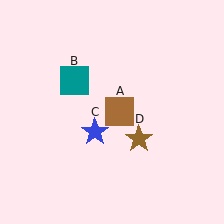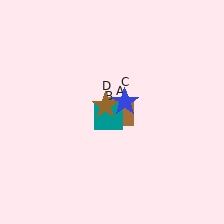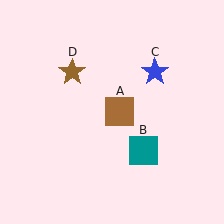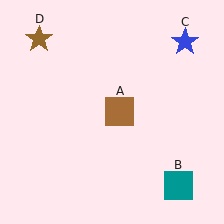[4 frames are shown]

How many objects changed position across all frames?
3 objects changed position: teal square (object B), blue star (object C), brown star (object D).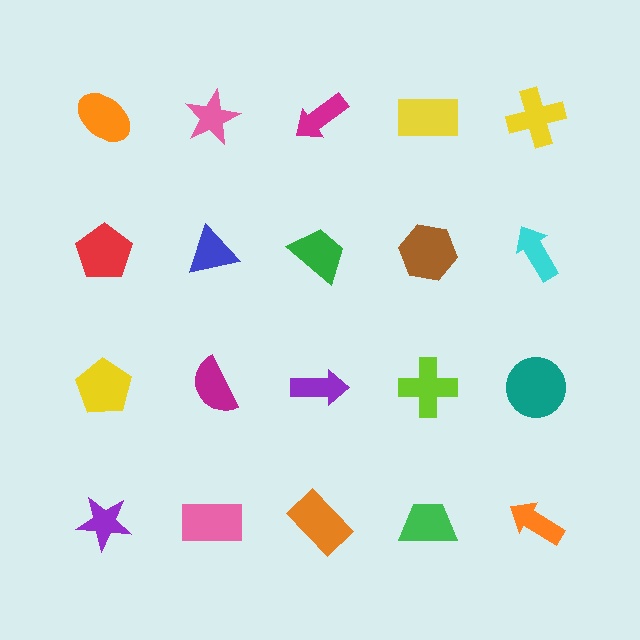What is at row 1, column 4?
A yellow rectangle.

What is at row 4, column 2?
A pink rectangle.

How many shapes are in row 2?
5 shapes.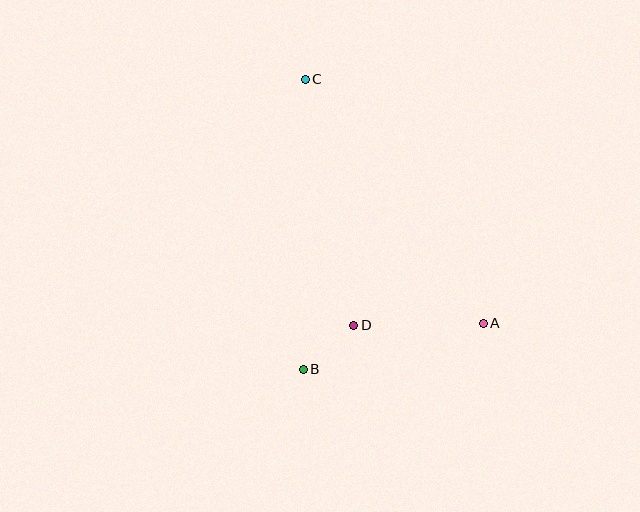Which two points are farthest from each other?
Points A and C are farthest from each other.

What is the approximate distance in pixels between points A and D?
The distance between A and D is approximately 130 pixels.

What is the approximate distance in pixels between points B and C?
The distance between B and C is approximately 290 pixels.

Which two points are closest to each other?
Points B and D are closest to each other.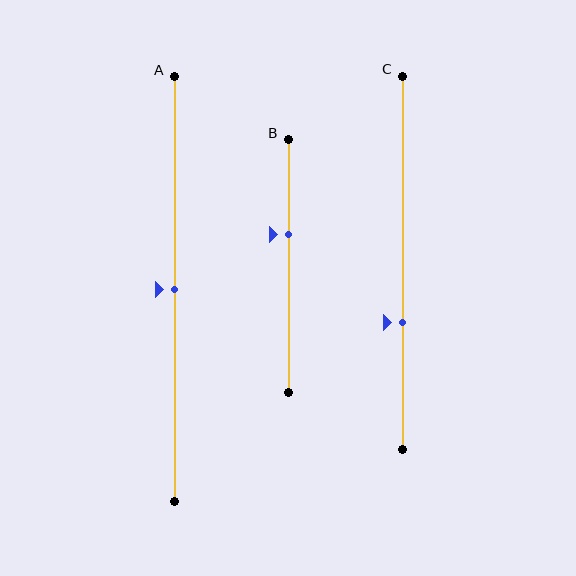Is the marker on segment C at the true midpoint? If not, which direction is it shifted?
No, the marker on segment C is shifted downward by about 16% of the segment length.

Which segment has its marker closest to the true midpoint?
Segment A has its marker closest to the true midpoint.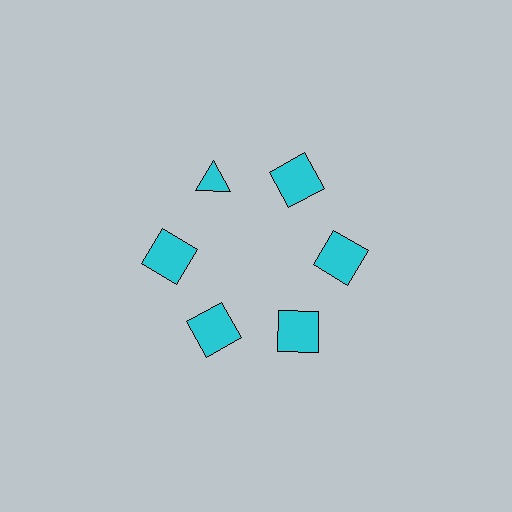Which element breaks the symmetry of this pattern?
The cyan triangle at roughly the 11 o'clock position breaks the symmetry. All other shapes are cyan squares.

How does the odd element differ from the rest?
It has a different shape: triangle instead of square.